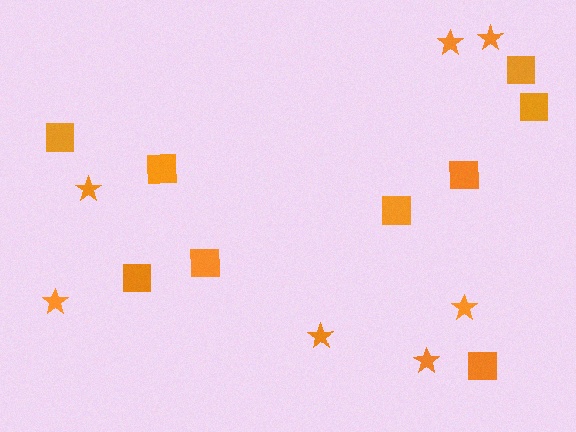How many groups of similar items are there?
There are 2 groups: one group of stars (7) and one group of squares (9).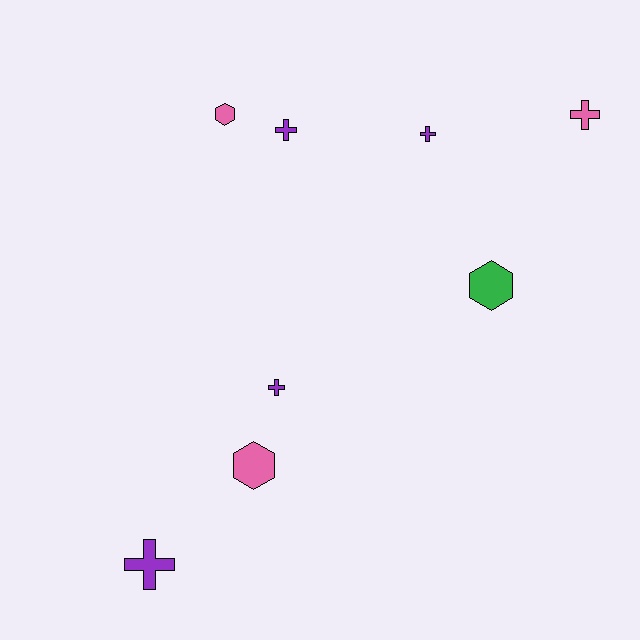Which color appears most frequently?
Purple, with 4 objects.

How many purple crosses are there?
There are 4 purple crosses.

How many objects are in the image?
There are 8 objects.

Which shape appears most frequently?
Cross, with 5 objects.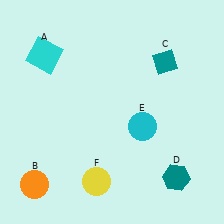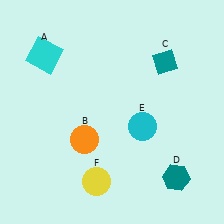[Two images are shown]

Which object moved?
The orange circle (B) moved right.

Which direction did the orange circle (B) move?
The orange circle (B) moved right.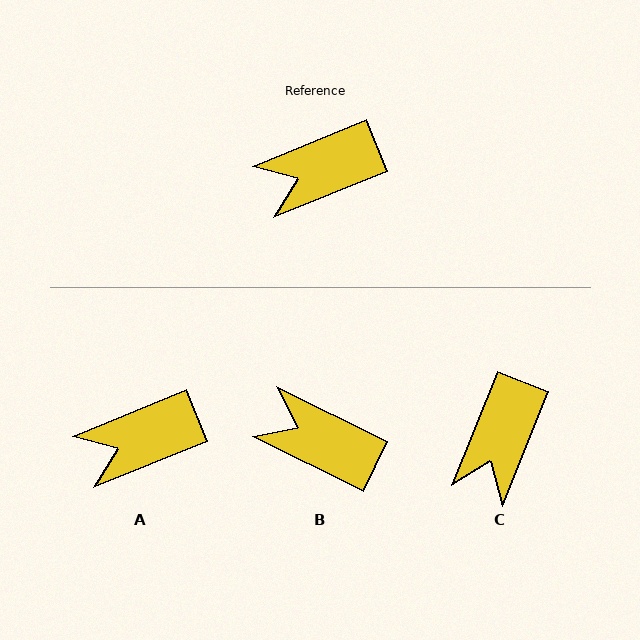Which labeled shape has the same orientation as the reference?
A.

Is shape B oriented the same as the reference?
No, it is off by about 48 degrees.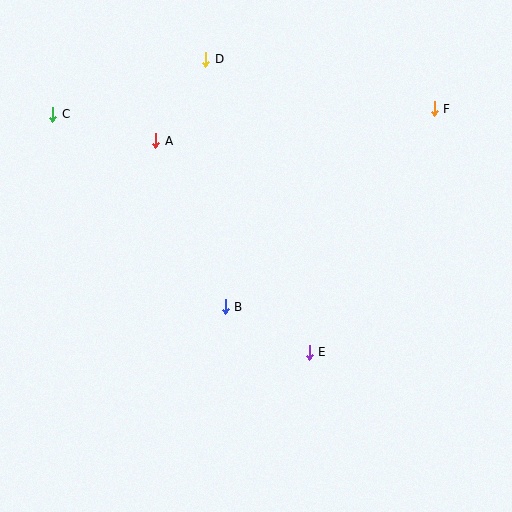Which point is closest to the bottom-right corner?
Point E is closest to the bottom-right corner.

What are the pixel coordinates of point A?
Point A is at (156, 141).